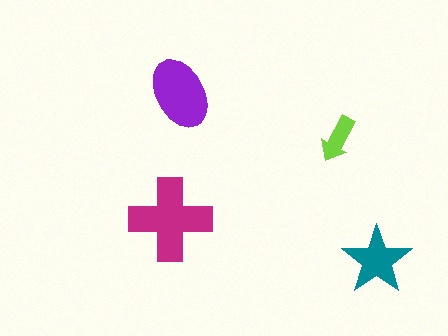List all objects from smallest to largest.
The lime arrow, the teal star, the purple ellipse, the magenta cross.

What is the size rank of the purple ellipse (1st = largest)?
2nd.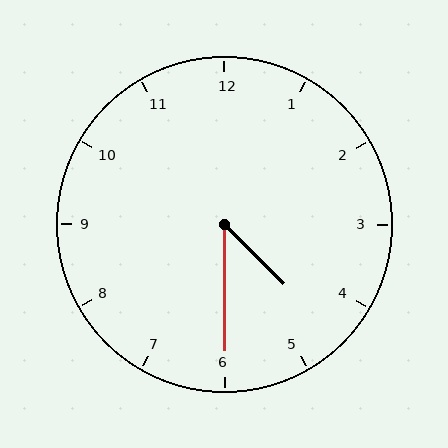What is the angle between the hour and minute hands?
Approximately 45 degrees.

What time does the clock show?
4:30.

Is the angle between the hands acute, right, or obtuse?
It is acute.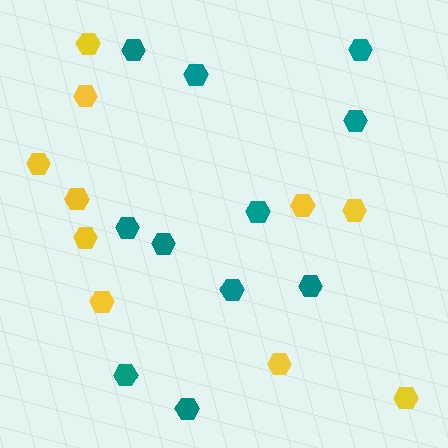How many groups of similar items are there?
There are 2 groups: one group of teal hexagons (11) and one group of yellow hexagons (10).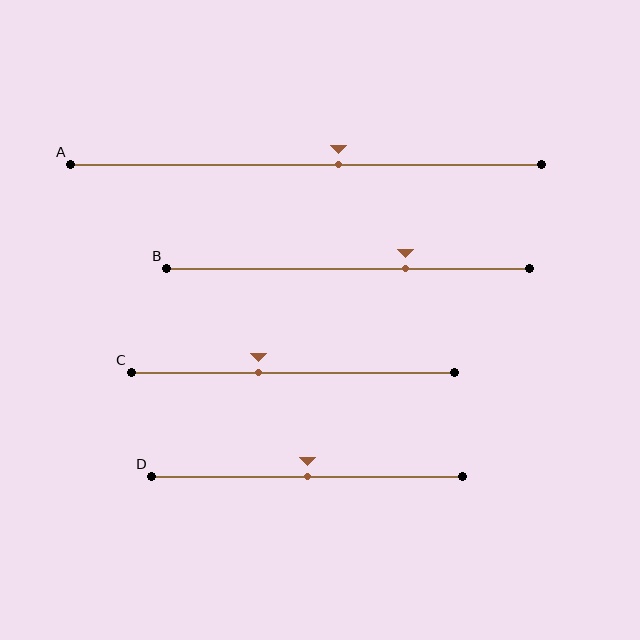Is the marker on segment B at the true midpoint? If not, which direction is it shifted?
No, the marker on segment B is shifted to the right by about 16% of the segment length.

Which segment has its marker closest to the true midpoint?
Segment D has its marker closest to the true midpoint.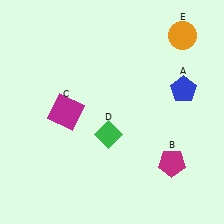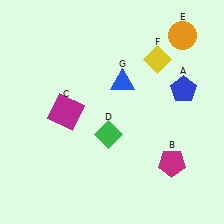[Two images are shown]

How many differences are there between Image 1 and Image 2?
There are 2 differences between the two images.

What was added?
A yellow diamond (F), a blue triangle (G) were added in Image 2.